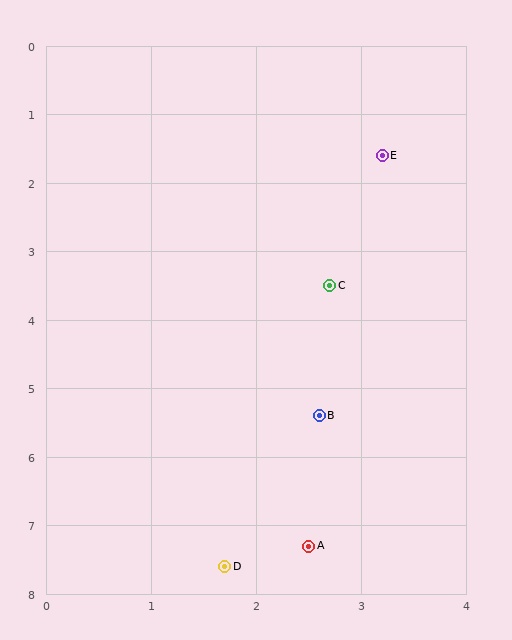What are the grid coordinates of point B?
Point B is at approximately (2.6, 5.4).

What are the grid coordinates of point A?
Point A is at approximately (2.5, 7.3).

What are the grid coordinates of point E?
Point E is at approximately (3.2, 1.6).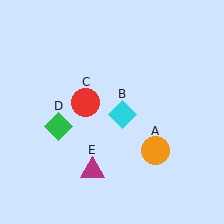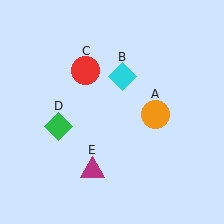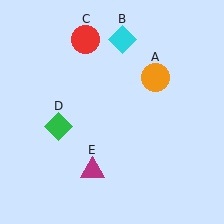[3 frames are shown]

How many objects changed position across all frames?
3 objects changed position: orange circle (object A), cyan diamond (object B), red circle (object C).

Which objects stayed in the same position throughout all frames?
Green diamond (object D) and magenta triangle (object E) remained stationary.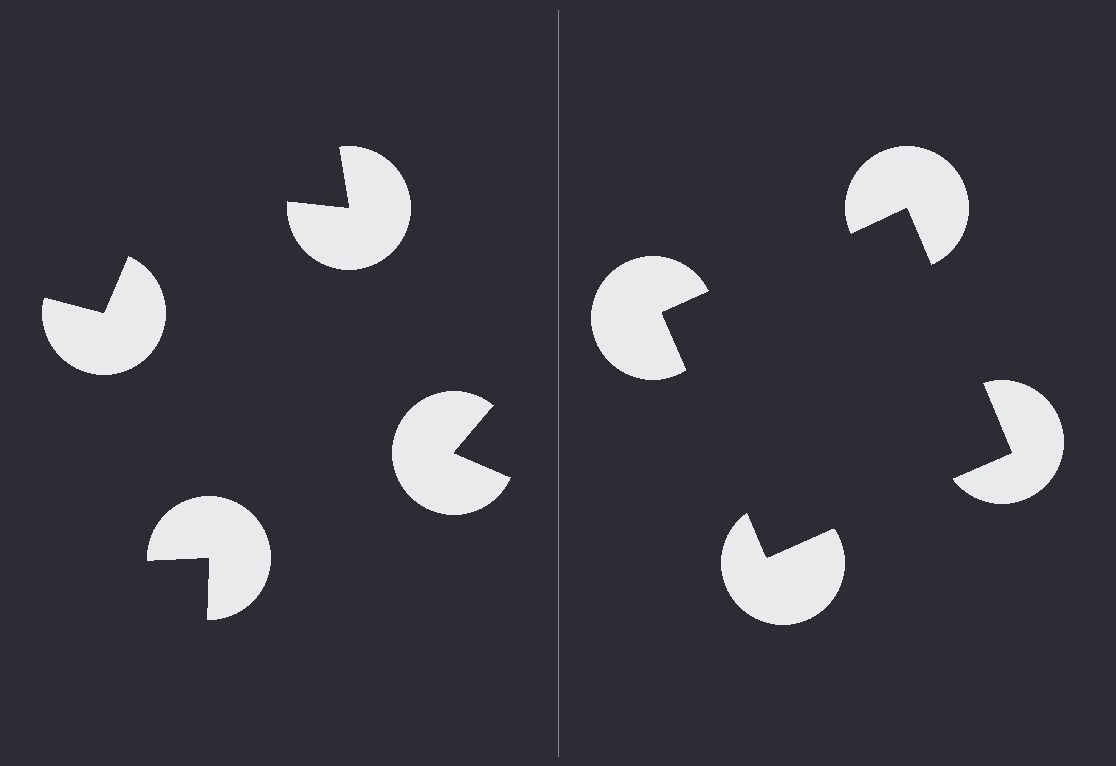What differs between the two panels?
The pac-man discs are positioned identically on both sides; only the wedge orientations differ. On the right they align to a square; on the left they are misaligned.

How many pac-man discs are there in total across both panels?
8 — 4 on each side.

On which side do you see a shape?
An illusory square appears on the right side. On the left side the wedge cuts are rotated, so no coherent shape forms.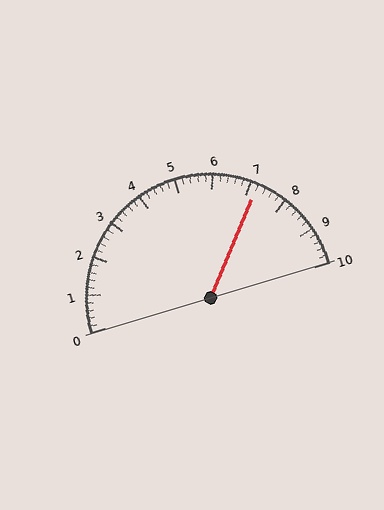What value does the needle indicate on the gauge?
The needle indicates approximately 7.2.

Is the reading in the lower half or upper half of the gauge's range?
The reading is in the upper half of the range (0 to 10).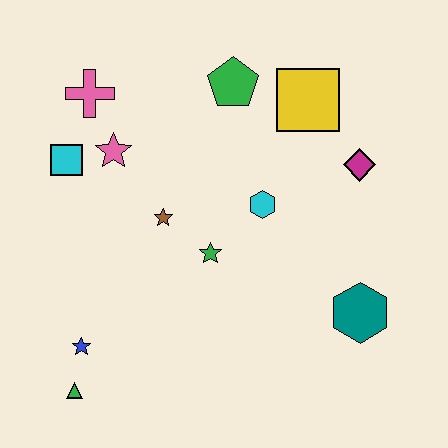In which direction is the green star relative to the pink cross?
The green star is below the pink cross.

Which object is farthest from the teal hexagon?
The pink cross is farthest from the teal hexagon.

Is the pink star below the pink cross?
Yes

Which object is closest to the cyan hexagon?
The green star is closest to the cyan hexagon.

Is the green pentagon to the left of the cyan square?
No